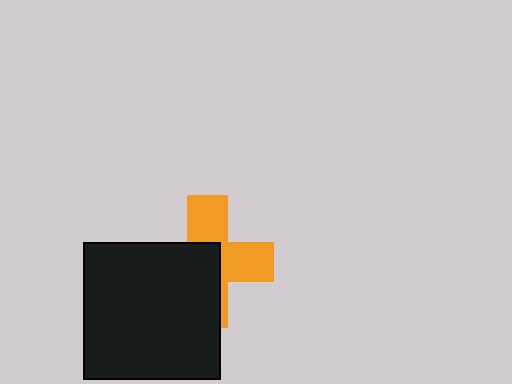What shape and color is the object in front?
The object in front is a black square.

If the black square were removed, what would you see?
You would see the complete orange cross.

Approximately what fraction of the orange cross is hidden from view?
Roughly 53% of the orange cross is hidden behind the black square.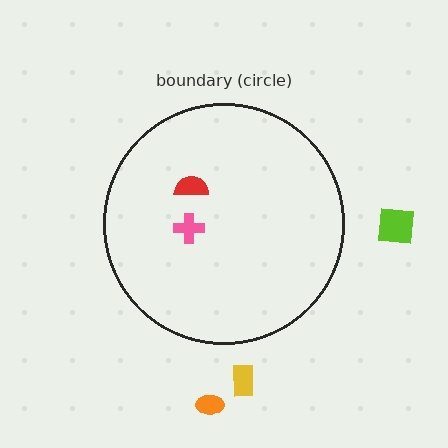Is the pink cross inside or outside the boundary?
Inside.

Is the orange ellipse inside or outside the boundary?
Outside.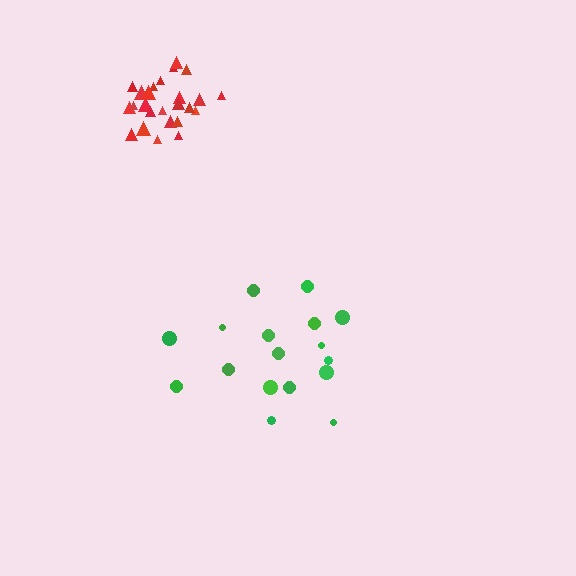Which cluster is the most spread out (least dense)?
Green.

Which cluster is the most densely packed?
Red.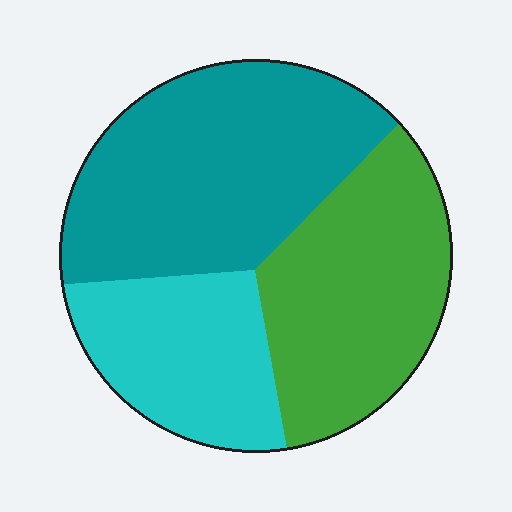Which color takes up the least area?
Cyan, at roughly 25%.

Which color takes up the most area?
Teal, at roughly 40%.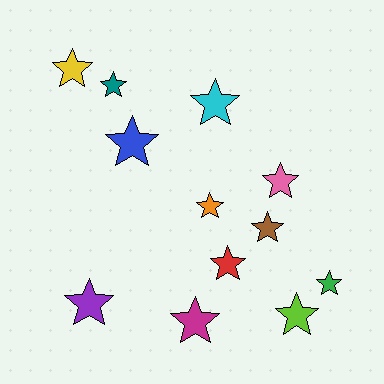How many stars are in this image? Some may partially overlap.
There are 12 stars.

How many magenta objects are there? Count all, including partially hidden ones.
There is 1 magenta object.